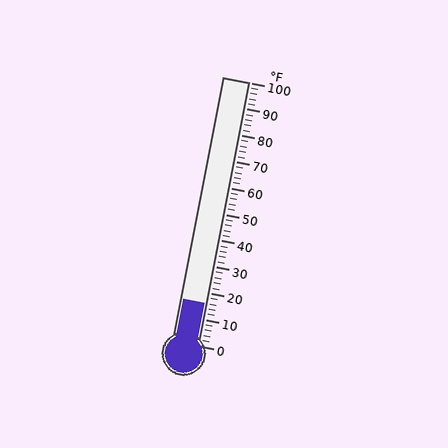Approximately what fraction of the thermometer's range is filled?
The thermometer is filled to approximately 15% of its range.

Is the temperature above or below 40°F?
The temperature is below 40°F.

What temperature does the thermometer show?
The thermometer shows approximately 16°F.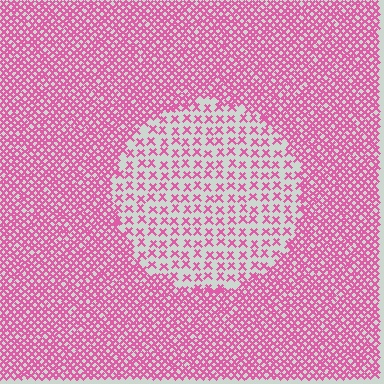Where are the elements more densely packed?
The elements are more densely packed outside the circle boundary.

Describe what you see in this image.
The image contains small pink elements arranged at two different densities. A circle-shaped region is visible where the elements are less densely packed than the surrounding area.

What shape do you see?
I see a circle.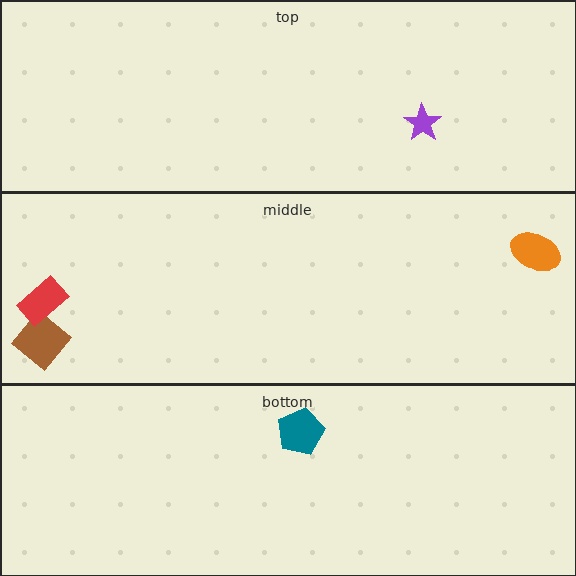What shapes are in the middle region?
The brown diamond, the red rectangle, the orange ellipse.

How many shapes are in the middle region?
3.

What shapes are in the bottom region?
The teal pentagon.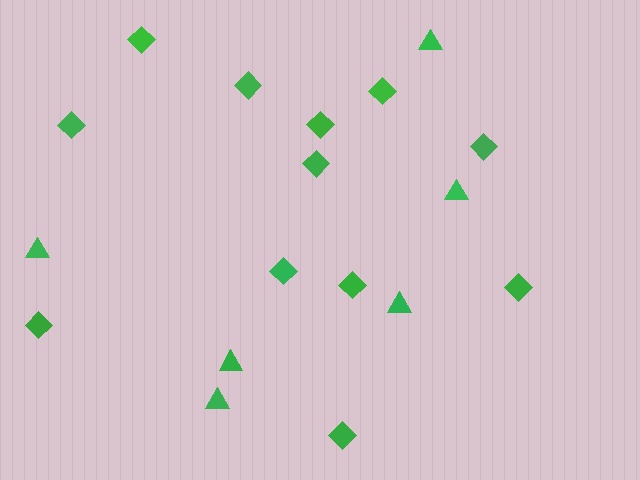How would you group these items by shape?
There are 2 groups: one group of triangles (6) and one group of diamonds (12).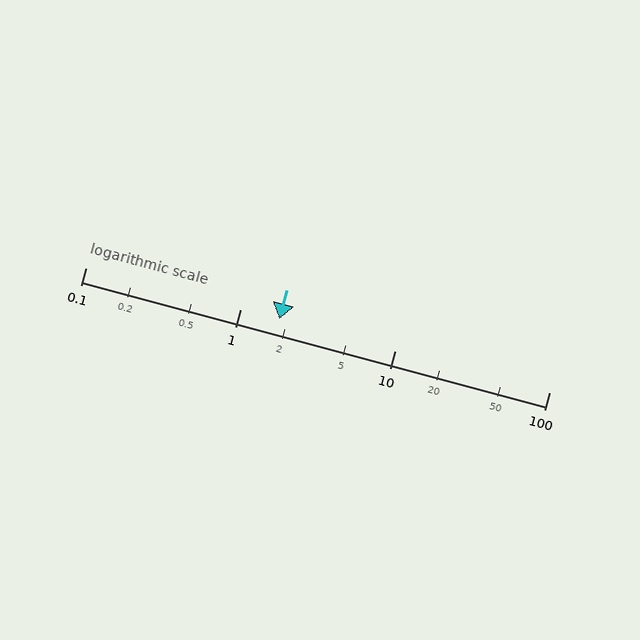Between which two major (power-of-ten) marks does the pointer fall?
The pointer is between 1 and 10.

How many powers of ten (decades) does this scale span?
The scale spans 3 decades, from 0.1 to 100.